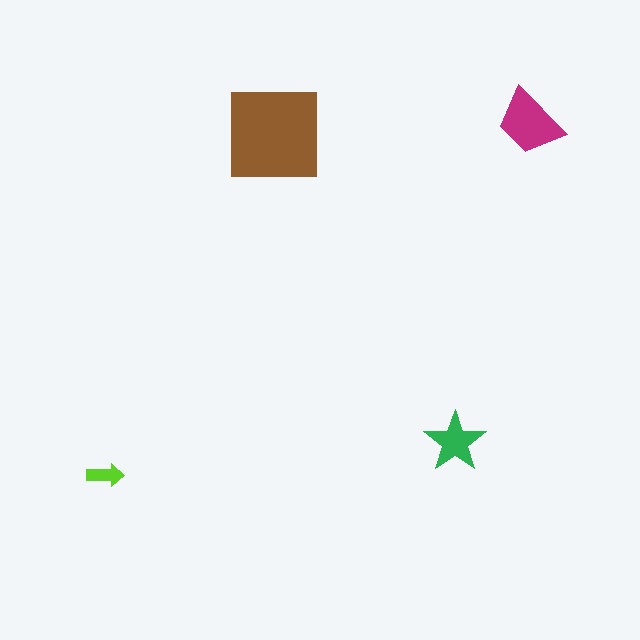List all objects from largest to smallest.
The brown square, the magenta trapezoid, the green star, the lime arrow.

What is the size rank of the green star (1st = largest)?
3rd.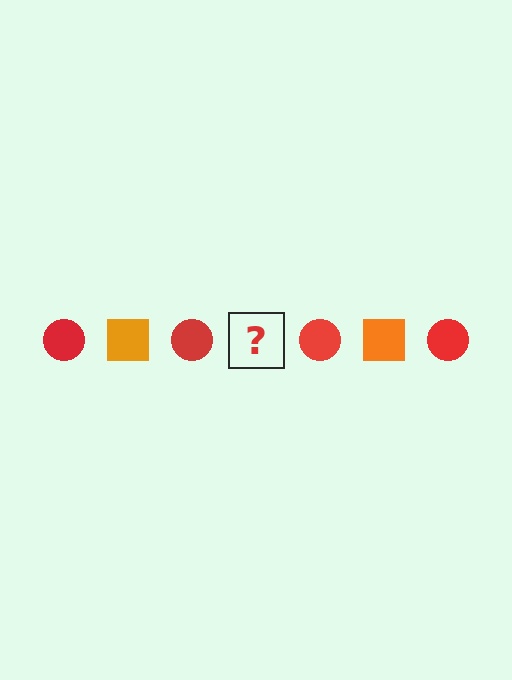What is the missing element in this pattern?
The missing element is an orange square.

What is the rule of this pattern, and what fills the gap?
The rule is that the pattern alternates between red circle and orange square. The gap should be filled with an orange square.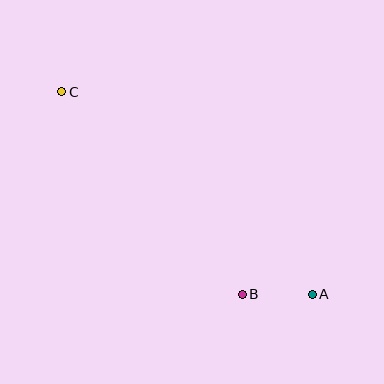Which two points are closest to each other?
Points A and B are closest to each other.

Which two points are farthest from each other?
Points A and C are farthest from each other.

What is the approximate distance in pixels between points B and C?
The distance between B and C is approximately 271 pixels.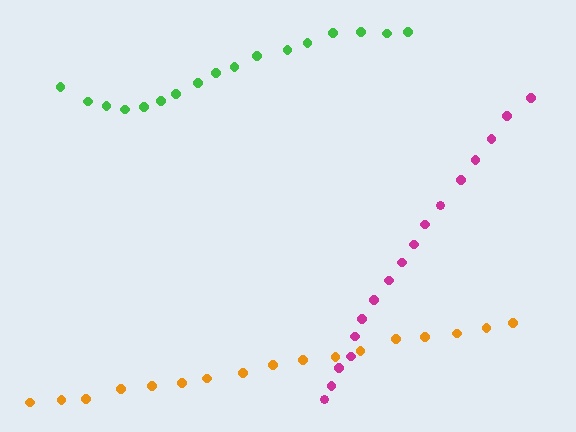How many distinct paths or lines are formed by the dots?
There are 3 distinct paths.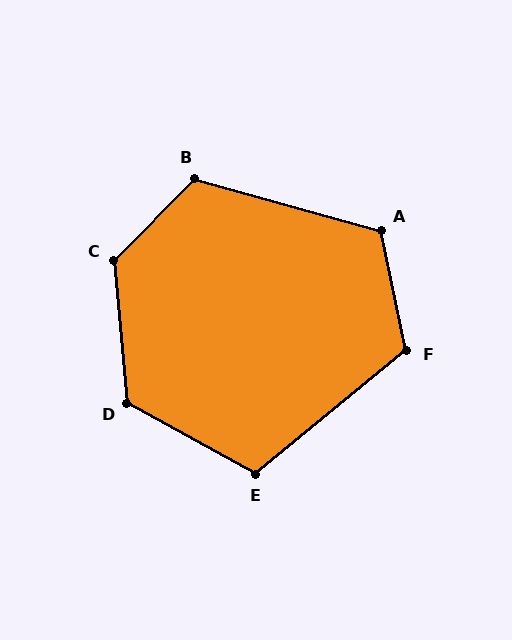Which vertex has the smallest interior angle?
E, at approximately 112 degrees.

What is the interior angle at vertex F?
Approximately 117 degrees (obtuse).